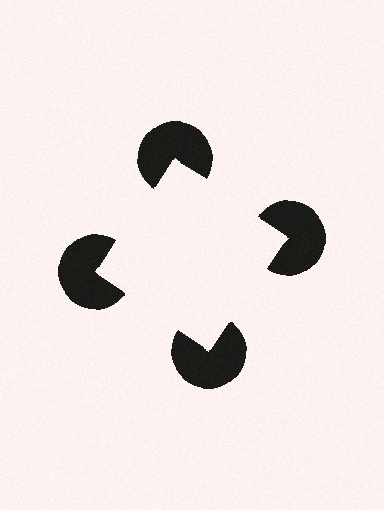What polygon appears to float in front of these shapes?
An illusory square — its edges are inferred from the aligned wedge cuts in the pac-man discs, not physically drawn.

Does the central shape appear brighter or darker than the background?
It typically appears slightly brighter than the background, even though no actual brightness change is drawn.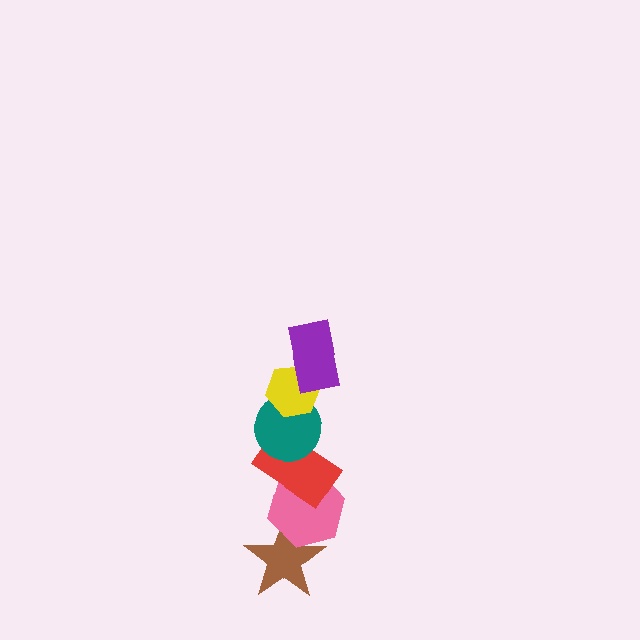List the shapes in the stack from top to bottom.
From top to bottom: the purple rectangle, the yellow hexagon, the teal circle, the red rectangle, the pink hexagon, the brown star.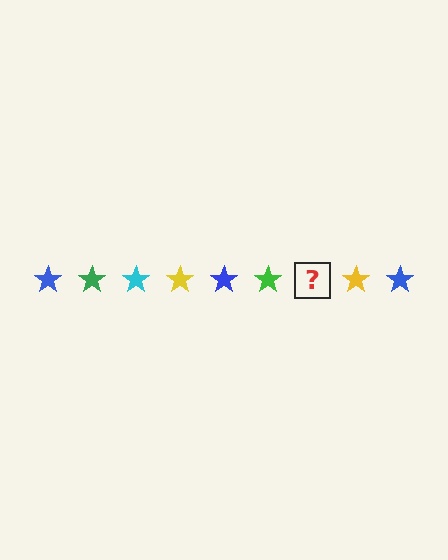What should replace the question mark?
The question mark should be replaced with a cyan star.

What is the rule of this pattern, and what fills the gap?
The rule is that the pattern cycles through blue, green, cyan, yellow stars. The gap should be filled with a cyan star.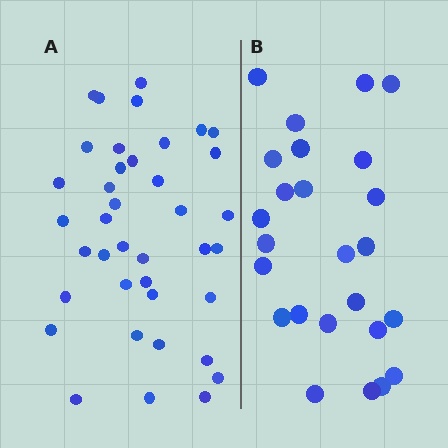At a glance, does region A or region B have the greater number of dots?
Region A (the left region) has more dots.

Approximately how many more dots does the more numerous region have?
Region A has approximately 15 more dots than region B.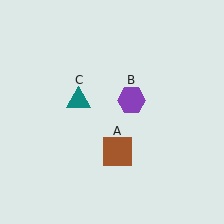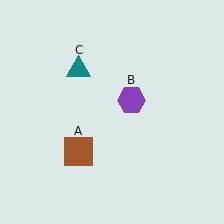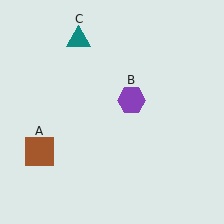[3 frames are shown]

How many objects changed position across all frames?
2 objects changed position: brown square (object A), teal triangle (object C).